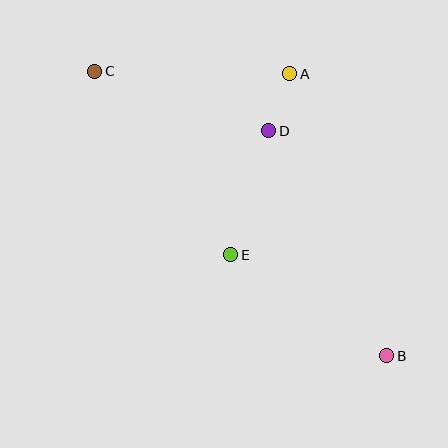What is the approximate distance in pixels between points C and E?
The distance between C and E is approximately 228 pixels.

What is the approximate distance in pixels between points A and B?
The distance between A and B is approximately 298 pixels.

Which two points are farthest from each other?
Points B and C are farthest from each other.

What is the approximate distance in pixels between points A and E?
The distance between A and E is approximately 190 pixels.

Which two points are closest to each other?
Points A and D are closest to each other.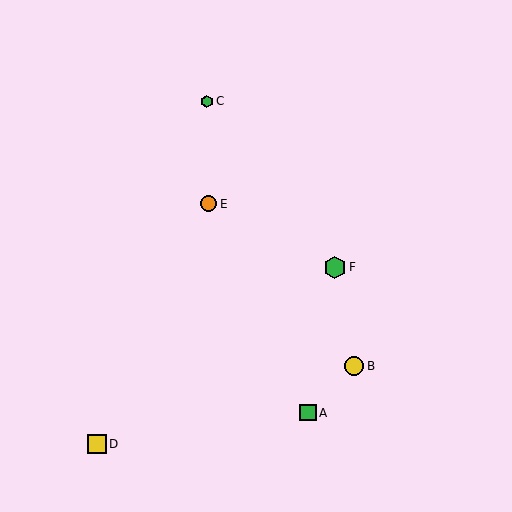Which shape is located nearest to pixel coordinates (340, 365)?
The yellow circle (labeled B) at (354, 366) is nearest to that location.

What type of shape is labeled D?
Shape D is a yellow square.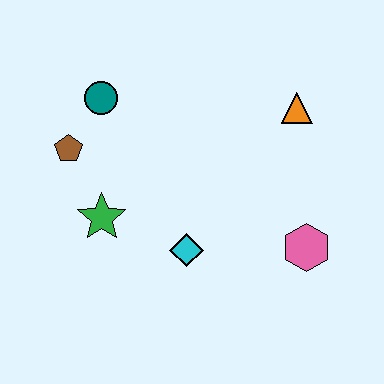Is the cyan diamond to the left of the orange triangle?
Yes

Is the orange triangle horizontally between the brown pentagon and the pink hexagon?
Yes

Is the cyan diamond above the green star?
No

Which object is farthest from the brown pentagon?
The pink hexagon is farthest from the brown pentagon.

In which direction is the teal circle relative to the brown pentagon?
The teal circle is above the brown pentagon.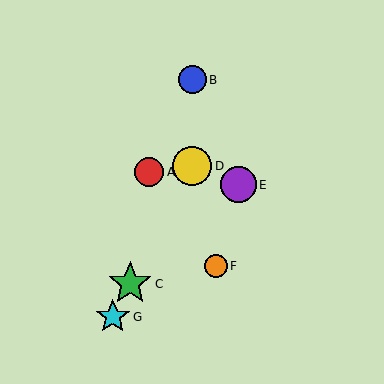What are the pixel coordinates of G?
Object G is at (113, 317).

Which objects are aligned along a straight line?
Objects C, D, G are aligned along a straight line.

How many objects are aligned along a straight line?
3 objects (C, D, G) are aligned along a straight line.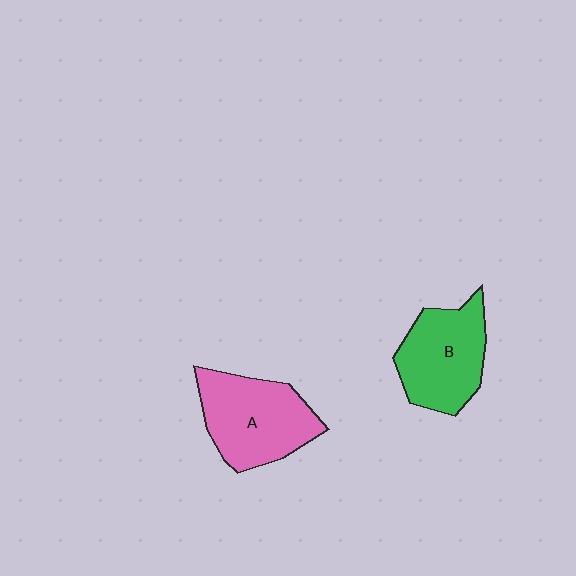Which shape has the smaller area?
Shape B (green).